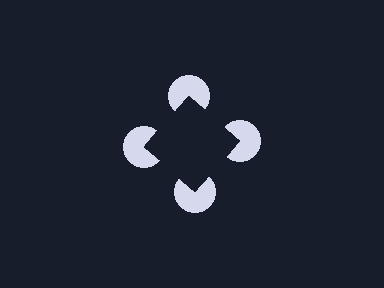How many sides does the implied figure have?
4 sides.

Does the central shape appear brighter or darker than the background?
It typically appears slightly darker than the background, even though no actual brightness change is drawn.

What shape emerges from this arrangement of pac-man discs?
An illusory square — its edges are inferred from the aligned wedge cuts in the pac-man discs, not physically drawn.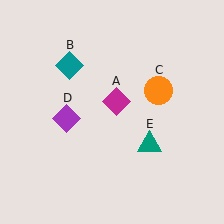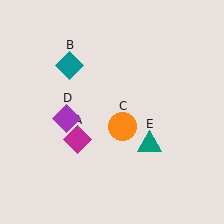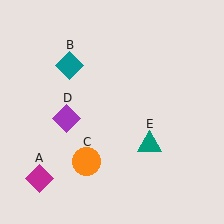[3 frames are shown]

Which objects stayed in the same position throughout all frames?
Teal diamond (object B) and purple diamond (object D) and teal triangle (object E) remained stationary.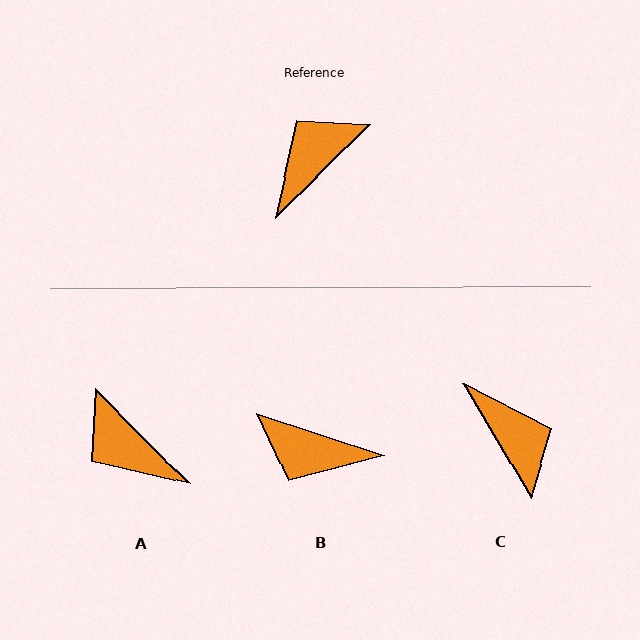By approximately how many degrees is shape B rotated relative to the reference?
Approximately 117 degrees counter-clockwise.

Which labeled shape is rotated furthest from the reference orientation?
B, about 117 degrees away.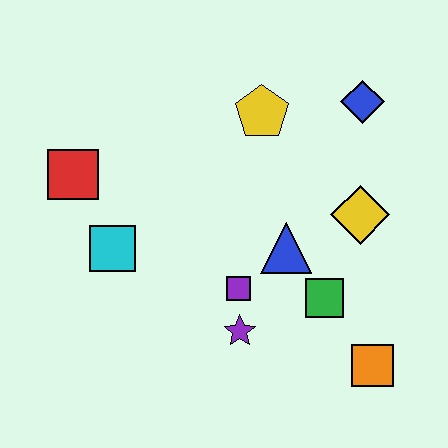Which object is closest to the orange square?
The green square is closest to the orange square.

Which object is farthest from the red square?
The orange square is farthest from the red square.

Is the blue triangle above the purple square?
Yes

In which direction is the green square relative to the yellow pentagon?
The green square is below the yellow pentagon.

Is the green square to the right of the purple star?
Yes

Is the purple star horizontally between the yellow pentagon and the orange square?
No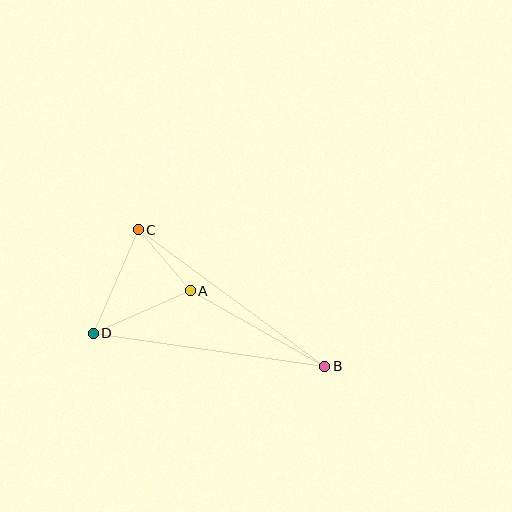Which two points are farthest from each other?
Points B and D are farthest from each other.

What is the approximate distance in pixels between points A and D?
The distance between A and D is approximately 106 pixels.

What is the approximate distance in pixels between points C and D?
The distance between C and D is approximately 113 pixels.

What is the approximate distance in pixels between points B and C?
The distance between B and C is approximately 231 pixels.